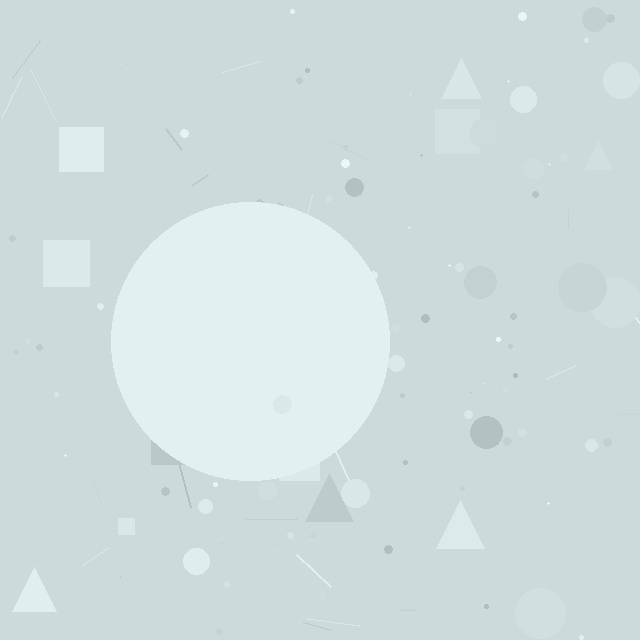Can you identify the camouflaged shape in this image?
The camouflaged shape is a circle.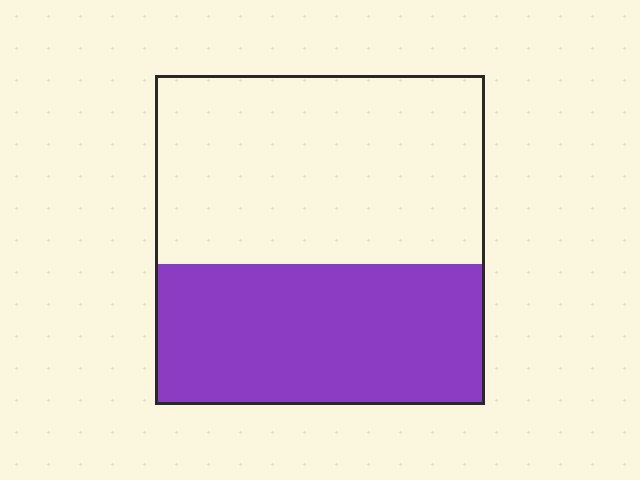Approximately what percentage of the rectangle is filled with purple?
Approximately 45%.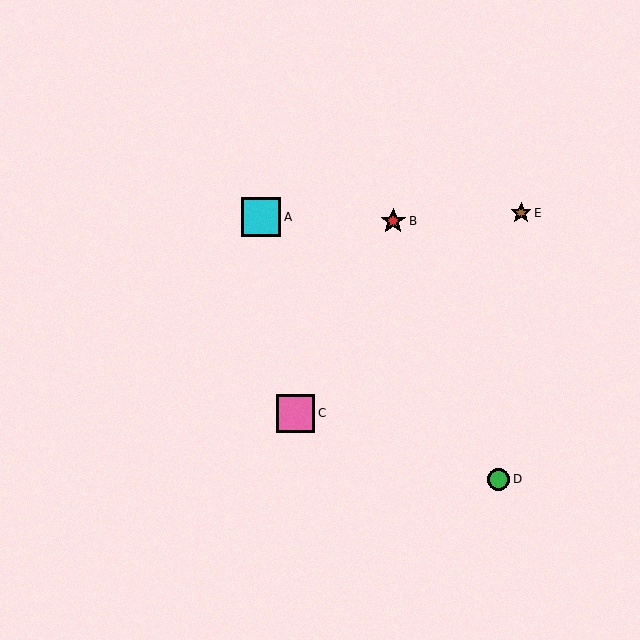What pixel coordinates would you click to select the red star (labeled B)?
Click at (393, 221) to select the red star B.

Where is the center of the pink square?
The center of the pink square is at (295, 413).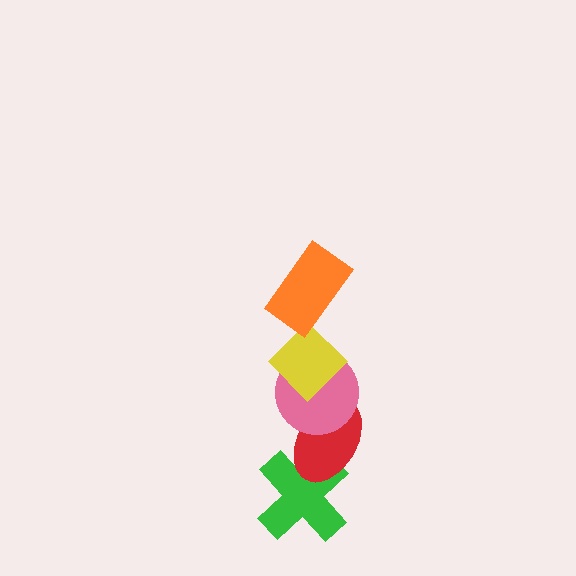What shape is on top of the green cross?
The red ellipse is on top of the green cross.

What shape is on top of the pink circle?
The yellow diamond is on top of the pink circle.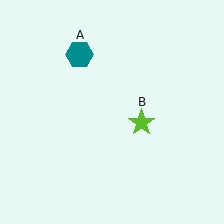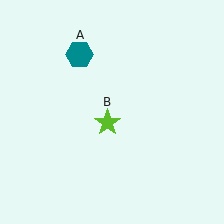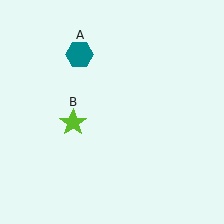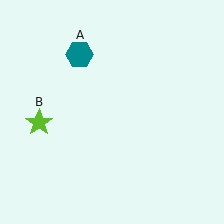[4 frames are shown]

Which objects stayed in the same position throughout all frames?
Teal hexagon (object A) remained stationary.